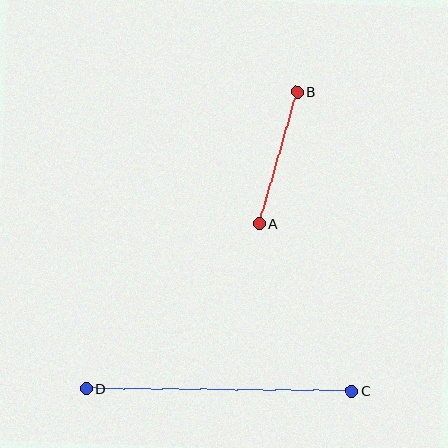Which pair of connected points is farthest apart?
Points C and D are farthest apart.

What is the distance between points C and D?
The distance is approximately 266 pixels.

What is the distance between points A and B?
The distance is approximately 137 pixels.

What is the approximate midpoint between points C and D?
The midpoint is at approximately (219, 390) pixels.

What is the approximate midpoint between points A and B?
The midpoint is at approximately (278, 158) pixels.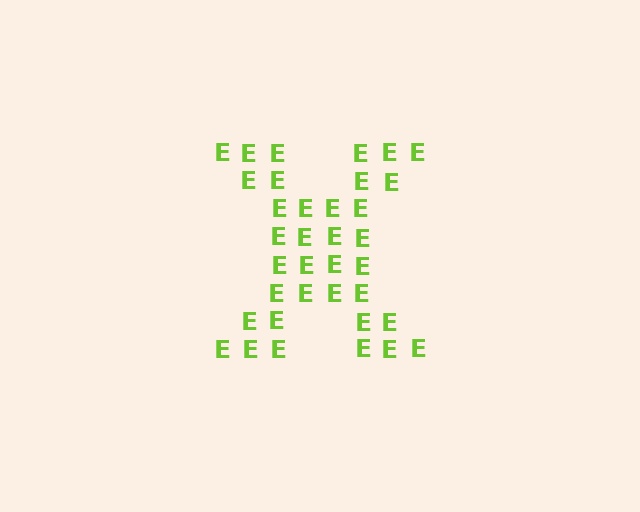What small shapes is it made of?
It is made of small letter E's.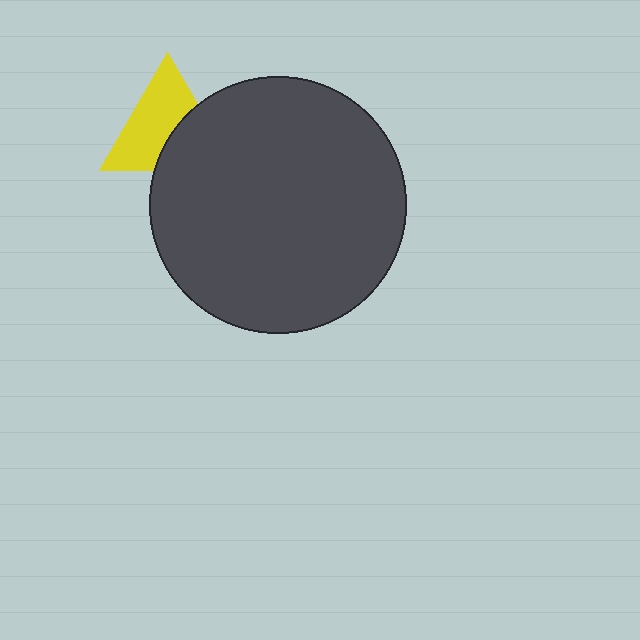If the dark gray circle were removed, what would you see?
You would see the complete yellow triangle.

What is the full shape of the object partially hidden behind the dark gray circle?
The partially hidden object is a yellow triangle.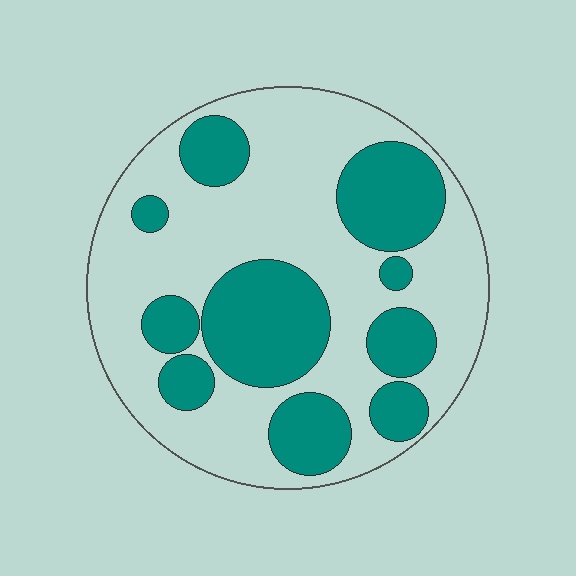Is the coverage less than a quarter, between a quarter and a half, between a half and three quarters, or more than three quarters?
Between a quarter and a half.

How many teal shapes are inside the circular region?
10.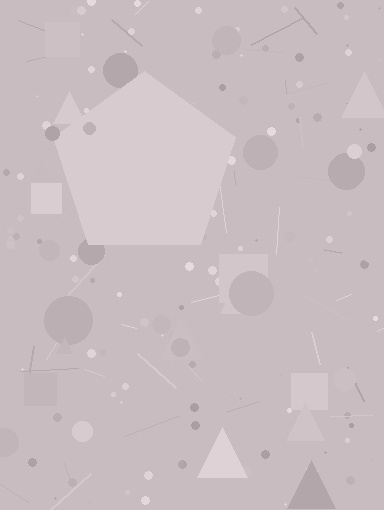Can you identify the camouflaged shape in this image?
The camouflaged shape is a pentagon.